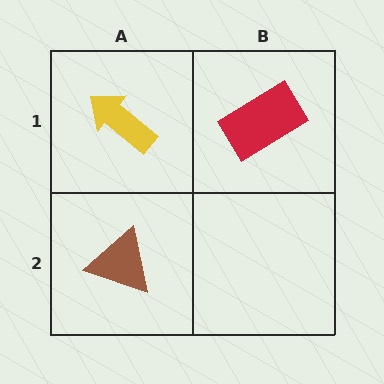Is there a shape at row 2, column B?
No, that cell is empty.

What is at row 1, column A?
A yellow arrow.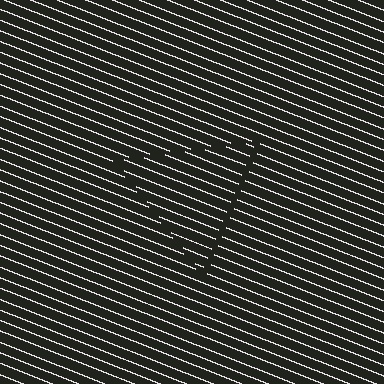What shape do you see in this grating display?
An illusory triangle. The interior of the shape contains the same grating, shifted by half a period — the contour is defined by the phase discontinuity where line-ends from the inner and outer gratings abut.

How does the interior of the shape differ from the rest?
The interior of the shape contains the same grating, shifted by half a period — the contour is defined by the phase discontinuity where line-ends from the inner and outer gratings abut.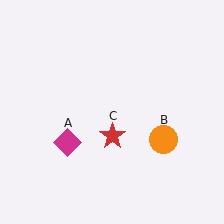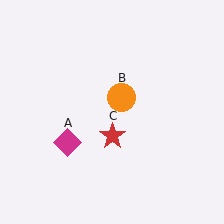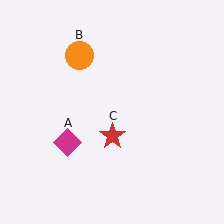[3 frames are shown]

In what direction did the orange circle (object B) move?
The orange circle (object B) moved up and to the left.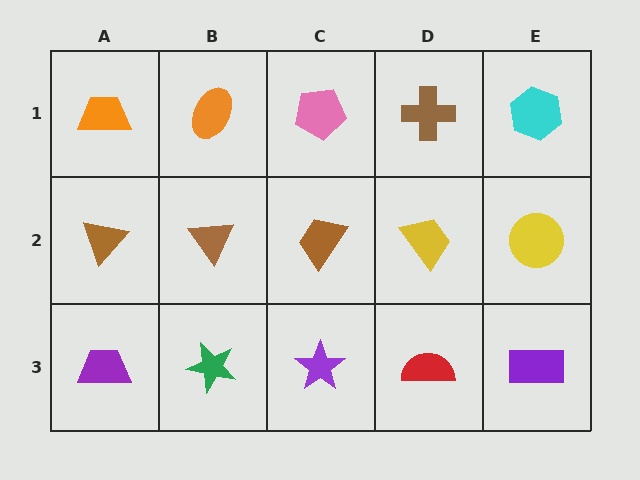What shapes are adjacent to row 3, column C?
A brown trapezoid (row 2, column C), a green star (row 3, column B), a red semicircle (row 3, column D).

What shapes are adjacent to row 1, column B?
A brown triangle (row 2, column B), an orange trapezoid (row 1, column A), a pink pentagon (row 1, column C).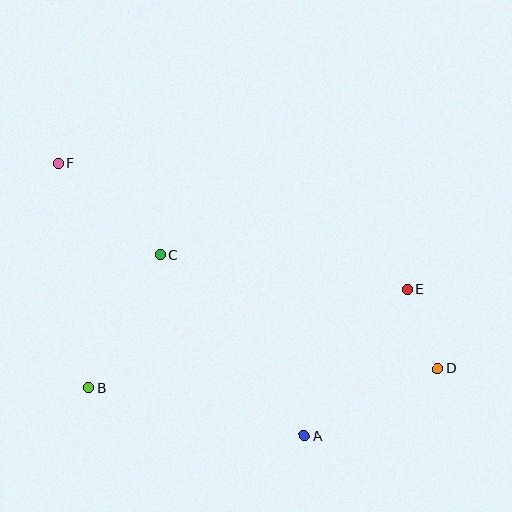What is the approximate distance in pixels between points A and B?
The distance between A and B is approximately 220 pixels.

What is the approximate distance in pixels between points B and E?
The distance between B and E is approximately 333 pixels.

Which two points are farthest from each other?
Points D and F are farthest from each other.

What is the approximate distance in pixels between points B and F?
The distance between B and F is approximately 227 pixels.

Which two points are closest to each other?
Points D and E are closest to each other.